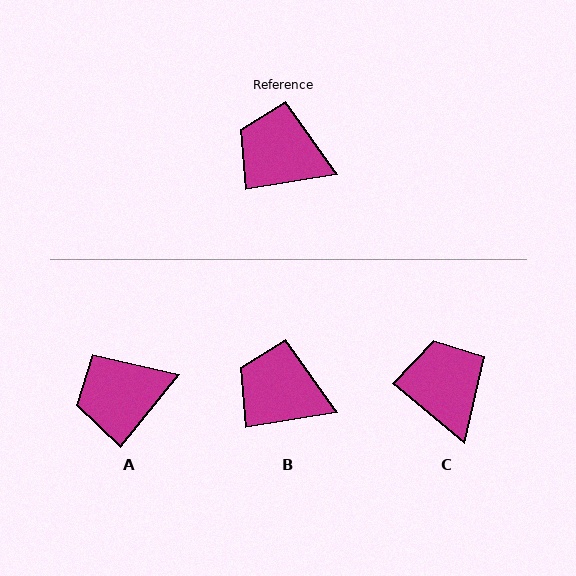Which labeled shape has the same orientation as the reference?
B.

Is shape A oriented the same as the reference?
No, it is off by about 41 degrees.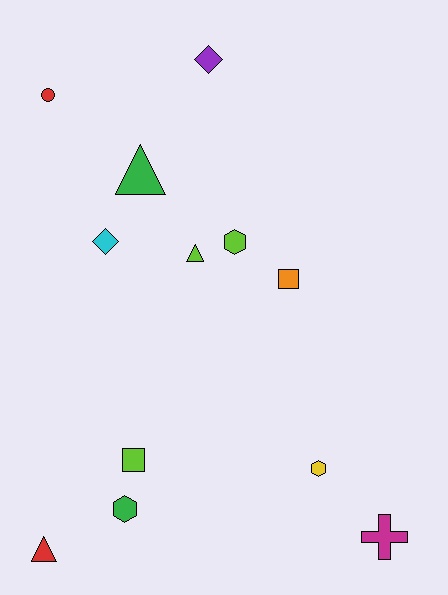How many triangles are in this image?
There are 3 triangles.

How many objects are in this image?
There are 12 objects.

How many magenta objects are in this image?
There is 1 magenta object.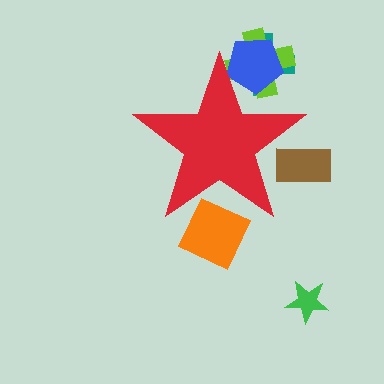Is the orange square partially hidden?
Yes, the orange square is partially hidden behind the red star.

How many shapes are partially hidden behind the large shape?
5 shapes are partially hidden.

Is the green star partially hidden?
No, the green star is fully visible.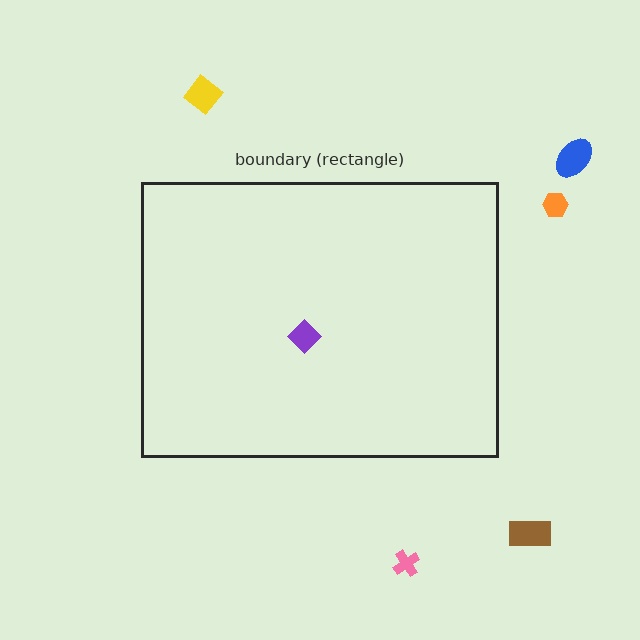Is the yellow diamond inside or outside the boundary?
Outside.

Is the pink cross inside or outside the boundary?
Outside.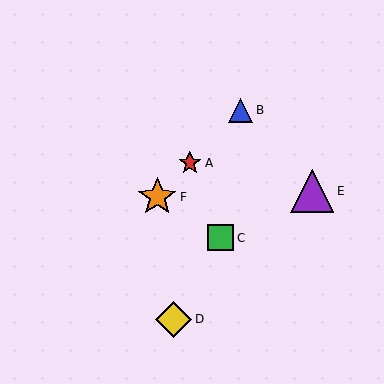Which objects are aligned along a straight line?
Objects A, B, F are aligned along a straight line.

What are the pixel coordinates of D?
Object D is at (174, 319).